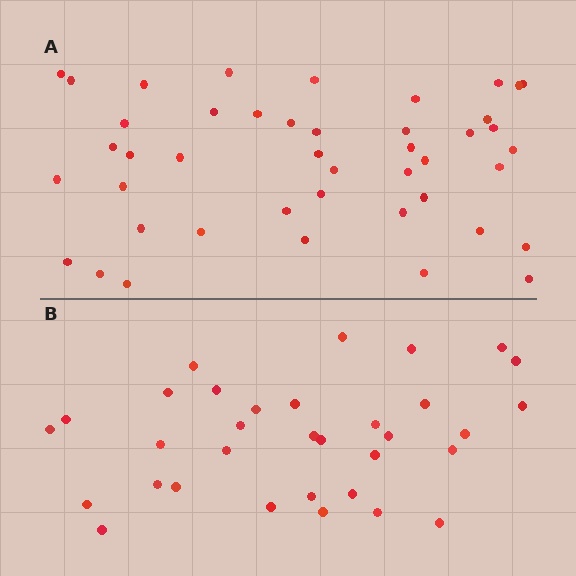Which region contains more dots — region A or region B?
Region A (the top region) has more dots.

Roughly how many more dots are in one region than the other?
Region A has roughly 12 or so more dots than region B.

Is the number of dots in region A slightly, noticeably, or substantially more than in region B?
Region A has noticeably more, but not dramatically so. The ratio is roughly 1.3 to 1.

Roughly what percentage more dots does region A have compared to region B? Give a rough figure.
About 35% more.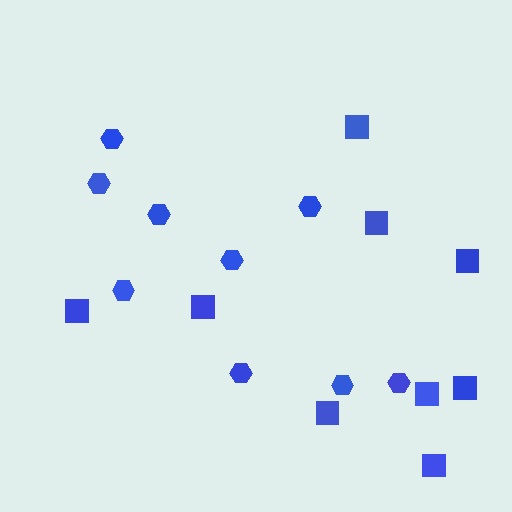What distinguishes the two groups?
There are 2 groups: one group of hexagons (9) and one group of squares (9).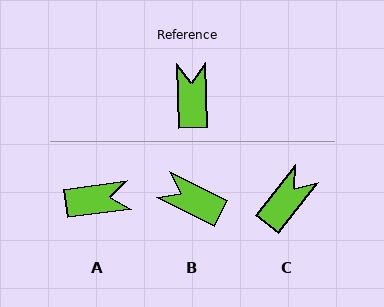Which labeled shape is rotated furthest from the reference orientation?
A, about 84 degrees away.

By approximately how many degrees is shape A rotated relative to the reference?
Approximately 84 degrees clockwise.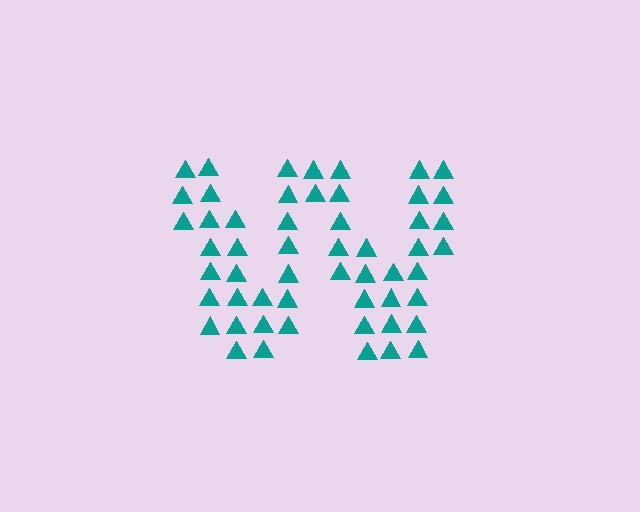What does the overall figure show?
The overall figure shows the letter W.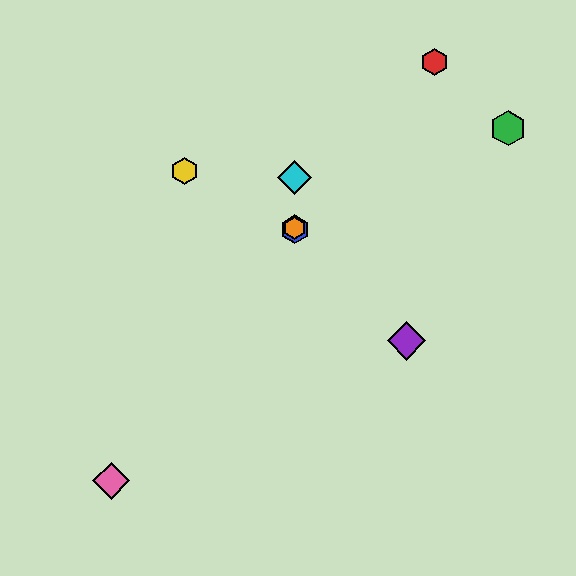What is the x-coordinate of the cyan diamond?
The cyan diamond is at x≈295.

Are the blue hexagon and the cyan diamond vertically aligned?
Yes, both are at x≈295.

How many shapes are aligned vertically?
3 shapes (the blue hexagon, the orange hexagon, the cyan diamond) are aligned vertically.